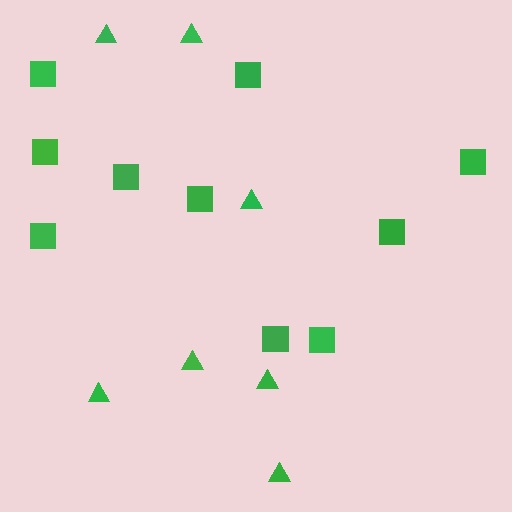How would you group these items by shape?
There are 2 groups: one group of squares (10) and one group of triangles (7).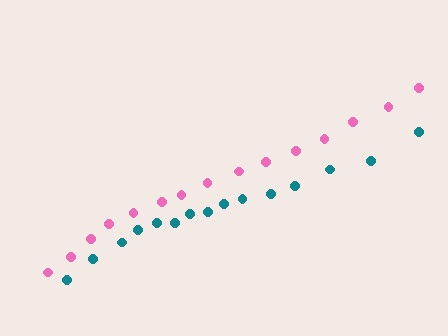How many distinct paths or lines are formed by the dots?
There are 2 distinct paths.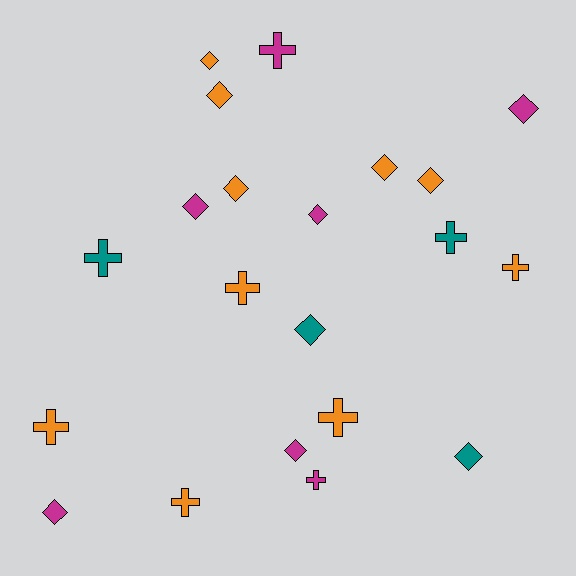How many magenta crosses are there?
There are 2 magenta crosses.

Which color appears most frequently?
Orange, with 10 objects.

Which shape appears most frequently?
Diamond, with 12 objects.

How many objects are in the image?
There are 21 objects.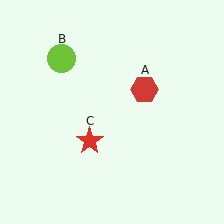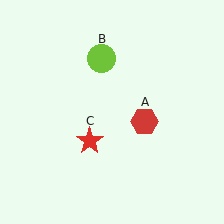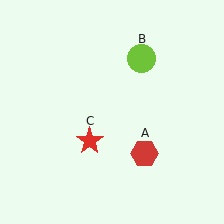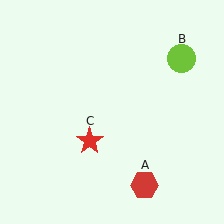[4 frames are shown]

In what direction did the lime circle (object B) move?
The lime circle (object B) moved right.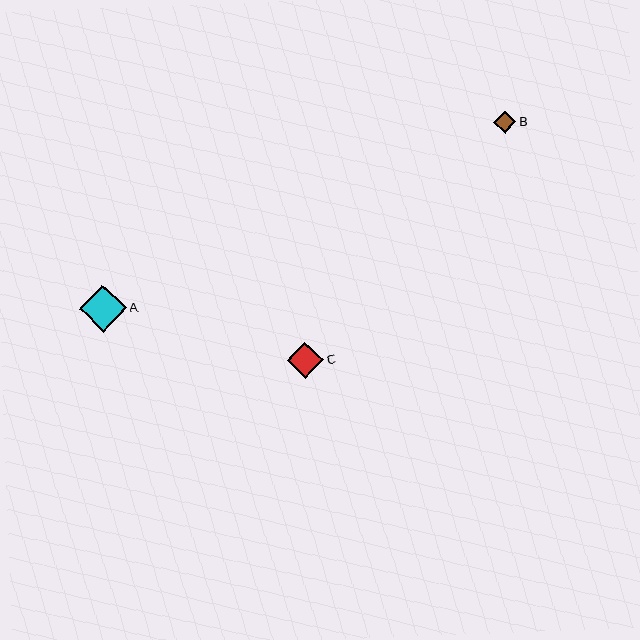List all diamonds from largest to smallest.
From largest to smallest: A, C, B.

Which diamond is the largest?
Diamond A is the largest with a size of approximately 47 pixels.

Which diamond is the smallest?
Diamond B is the smallest with a size of approximately 22 pixels.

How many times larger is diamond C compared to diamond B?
Diamond C is approximately 1.6 times the size of diamond B.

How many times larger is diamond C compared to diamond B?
Diamond C is approximately 1.6 times the size of diamond B.